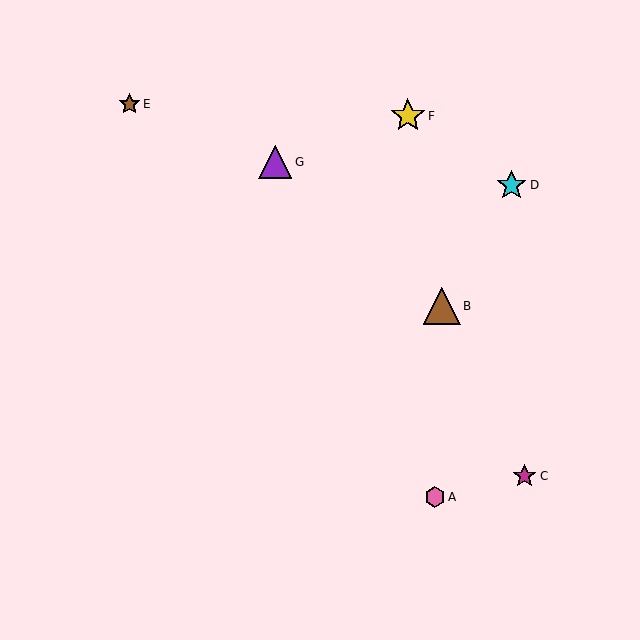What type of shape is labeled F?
Shape F is a yellow star.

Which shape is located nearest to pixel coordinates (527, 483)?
The magenta star (labeled C) at (525, 476) is nearest to that location.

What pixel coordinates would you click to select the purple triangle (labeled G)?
Click at (275, 162) to select the purple triangle G.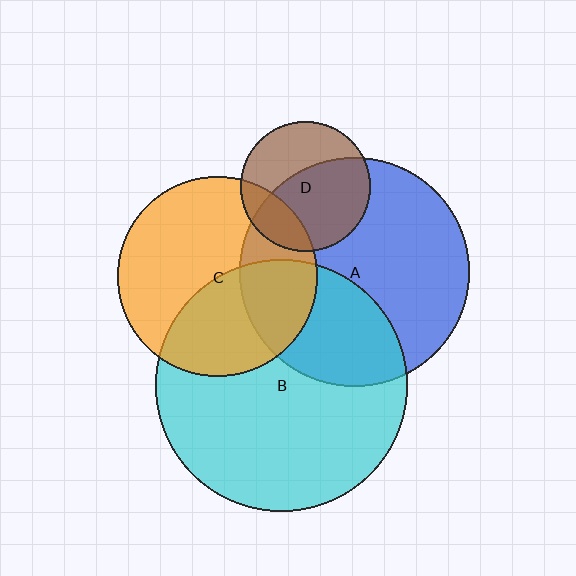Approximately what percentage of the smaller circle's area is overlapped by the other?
Approximately 40%.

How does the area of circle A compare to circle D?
Approximately 3.1 times.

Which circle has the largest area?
Circle B (cyan).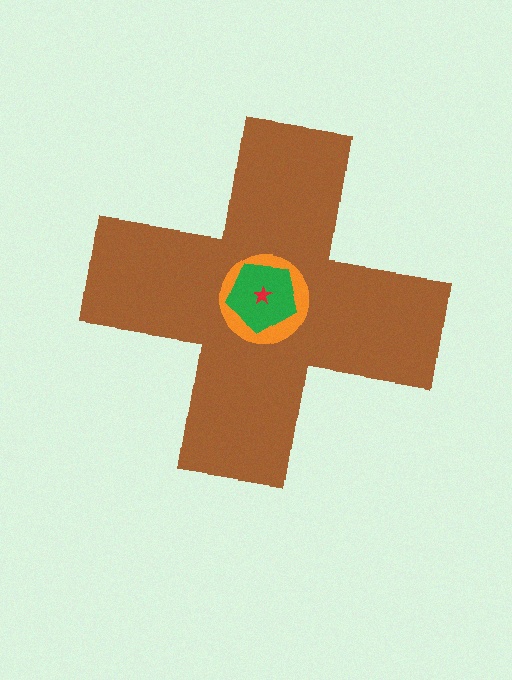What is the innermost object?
The red star.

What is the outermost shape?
The brown cross.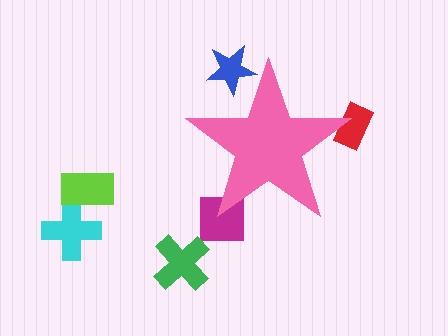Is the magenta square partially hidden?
Yes, the magenta square is partially hidden behind the pink star.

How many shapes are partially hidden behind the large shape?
3 shapes are partially hidden.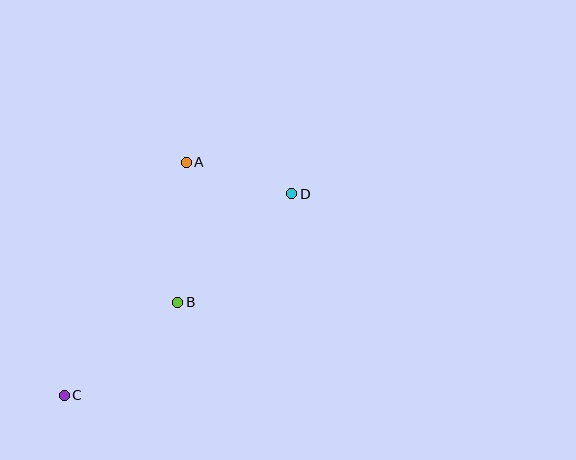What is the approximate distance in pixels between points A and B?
The distance between A and B is approximately 140 pixels.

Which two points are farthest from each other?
Points C and D are farthest from each other.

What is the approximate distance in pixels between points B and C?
The distance between B and C is approximately 147 pixels.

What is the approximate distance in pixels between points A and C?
The distance between A and C is approximately 263 pixels.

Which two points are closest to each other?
Points A and D are closest to each other.